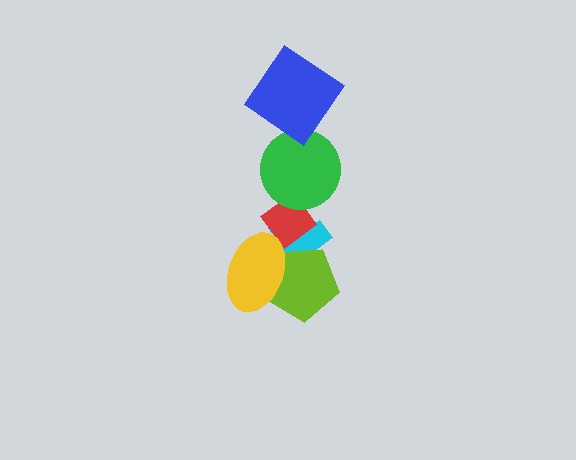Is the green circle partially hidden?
No, no other shape covers it.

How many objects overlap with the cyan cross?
3 objects overlap with the cyan cross.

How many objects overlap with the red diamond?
3 objects overlap with the red diamond.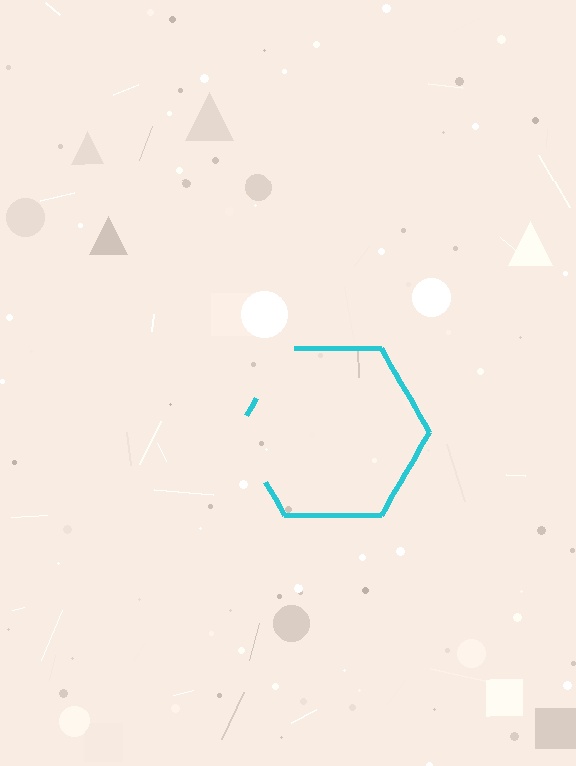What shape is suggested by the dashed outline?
The dashed outline suggests a hexagon.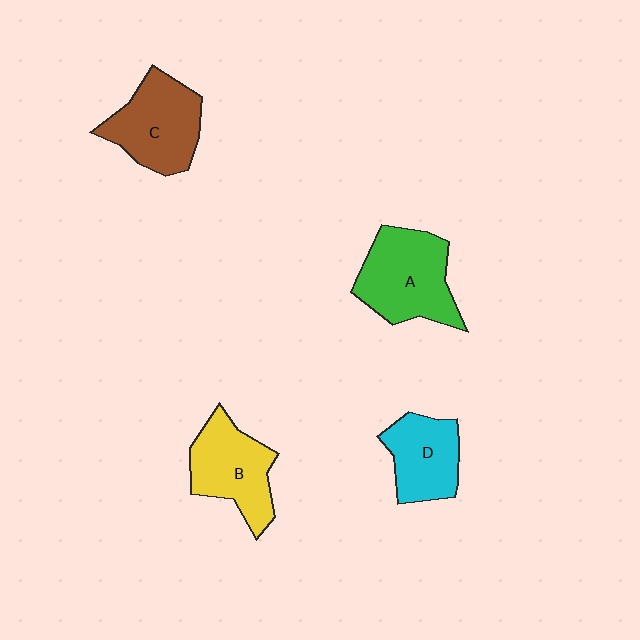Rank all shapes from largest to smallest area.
From largest to smallest: A (green), C (brown), B (yellow), D (cyan).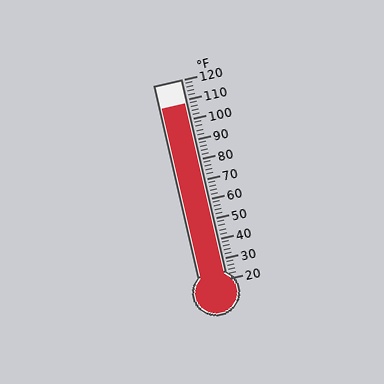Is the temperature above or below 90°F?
The temperature is above 90°F.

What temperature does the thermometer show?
The thermometer shows approximately 108°F.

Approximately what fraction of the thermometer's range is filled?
The thermometer is filled to approximately 90% of its range.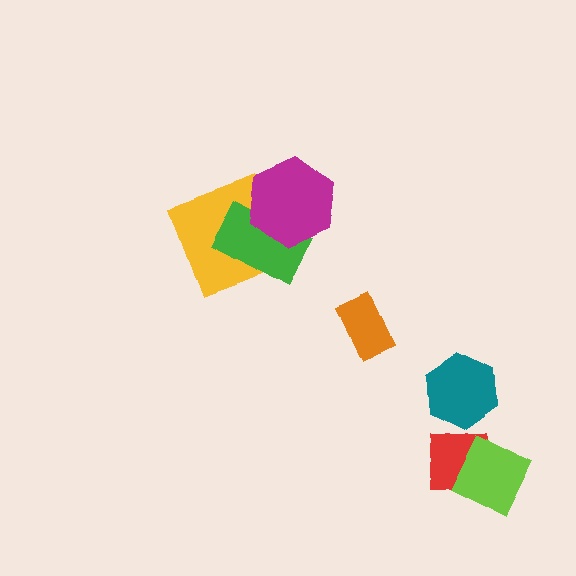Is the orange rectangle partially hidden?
No, no other shape covers it.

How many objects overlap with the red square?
2 objects overlap with the red square.